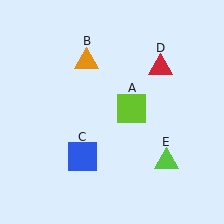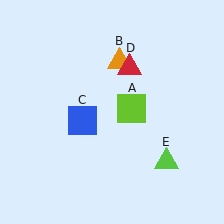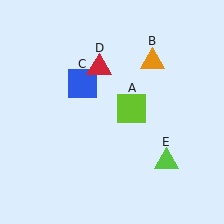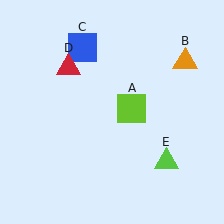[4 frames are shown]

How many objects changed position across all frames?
3 objects changed position: orange triangle (object B), blue square (object C), red triangle (object D).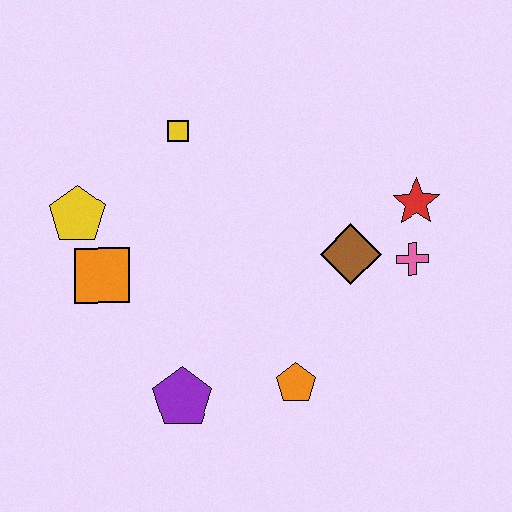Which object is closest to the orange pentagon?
The purple pentagon is closest to the orange pentagon.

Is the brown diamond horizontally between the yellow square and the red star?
Yes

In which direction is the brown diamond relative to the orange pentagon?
The brown diamond is above the orange pentagon.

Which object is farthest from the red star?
The yellow pentagon is farthest from the red star.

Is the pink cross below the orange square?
No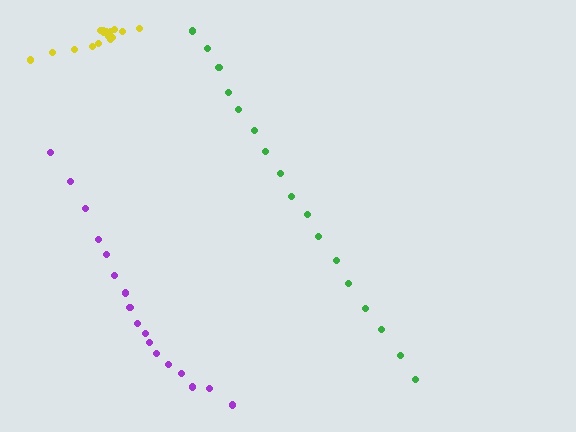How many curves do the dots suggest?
There are 3 distinct paths.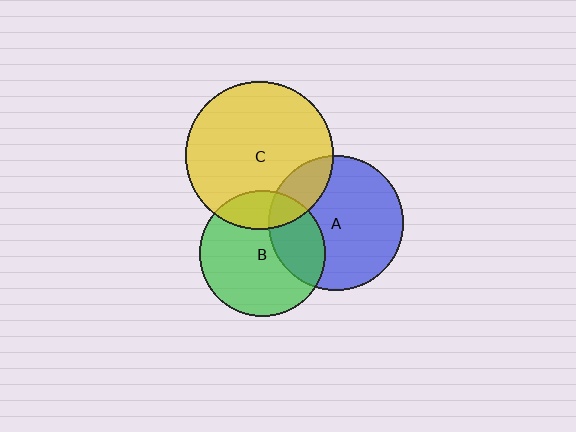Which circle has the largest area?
Circle C (yellow).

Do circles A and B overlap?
Yes.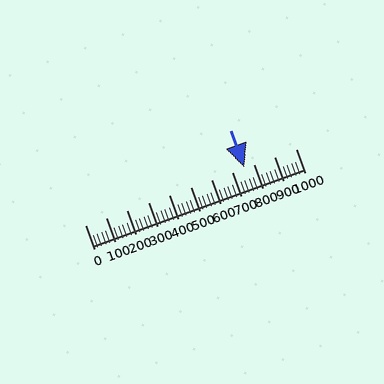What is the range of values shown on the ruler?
The ruler shows values from 0 to 1000.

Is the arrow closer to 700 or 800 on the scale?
The arrow is closer to 800.